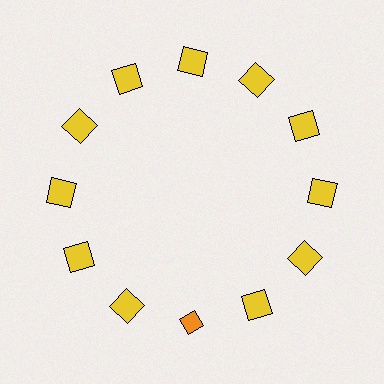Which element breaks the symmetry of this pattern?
The orange diamond at roughly the 6 o'clock position breaks the symmetry. All other shapes are yellow squares.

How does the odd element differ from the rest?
It differs in both color (orange instead of yellow) and shape (diamond instead of square).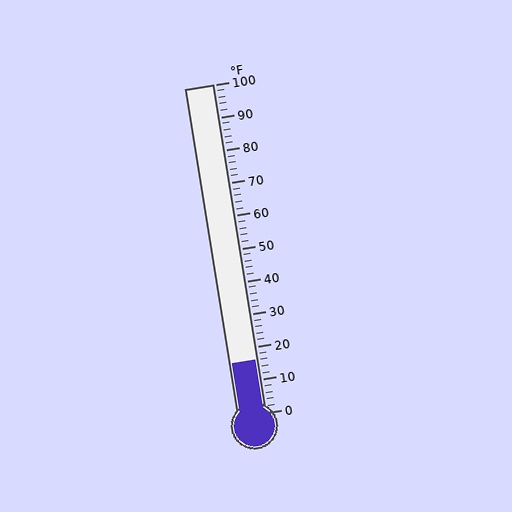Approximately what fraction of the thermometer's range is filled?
The thermometer is filled to approximately 15% of its range.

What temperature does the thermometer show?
The thermometer shows approximately 16°F.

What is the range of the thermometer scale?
The thermometer scale ranges from 0°F to 100°F.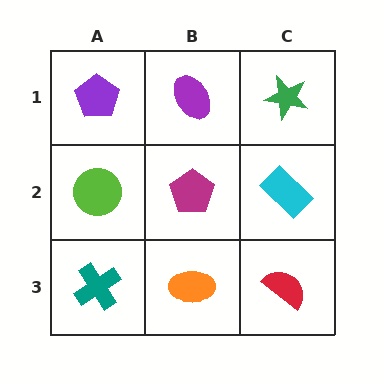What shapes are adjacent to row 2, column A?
A purple pentagon (row 1, column A), a teal cross (row 3, column A), a magenta pentagon (row 2, column B).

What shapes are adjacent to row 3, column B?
A magenta pentagon (row 2, column B), a teal cross (row 3, column A), a red semicircle (row 3, column C).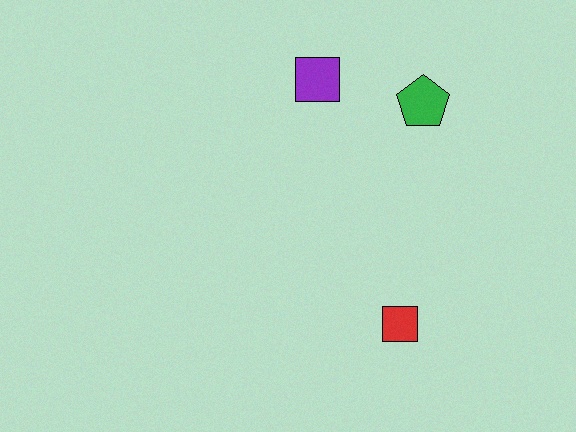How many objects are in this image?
There are 3 objects.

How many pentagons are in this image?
There is 1 pentagon.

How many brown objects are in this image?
There are no brown objects.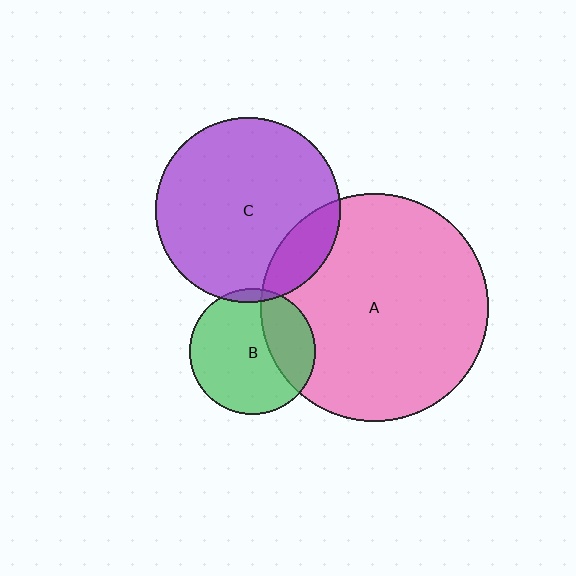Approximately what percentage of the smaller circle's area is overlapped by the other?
Approximately 5%.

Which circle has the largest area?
Circle A (pink).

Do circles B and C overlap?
Yes.